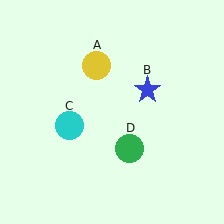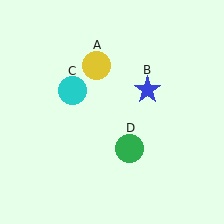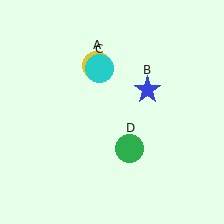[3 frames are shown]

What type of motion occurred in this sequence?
The cyan circle (object C) rotated clockwise around the center of the scene.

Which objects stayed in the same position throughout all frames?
Yellow circle (object A) and blue star (object B) and green circle (object D) remained stationary.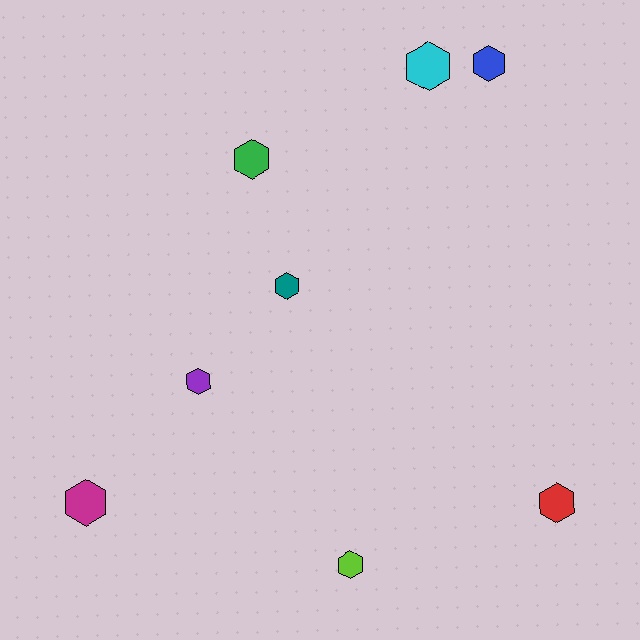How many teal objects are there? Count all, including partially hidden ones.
There is 1 teal object.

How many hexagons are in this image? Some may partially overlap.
There are 8 hexagons.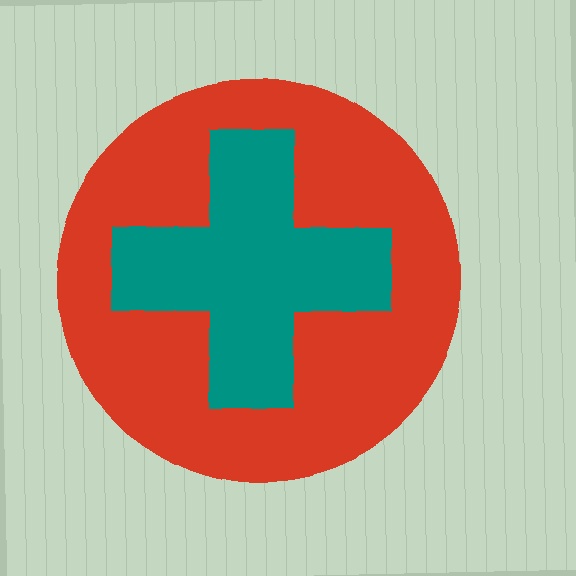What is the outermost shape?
The red circle.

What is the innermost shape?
The teal cross.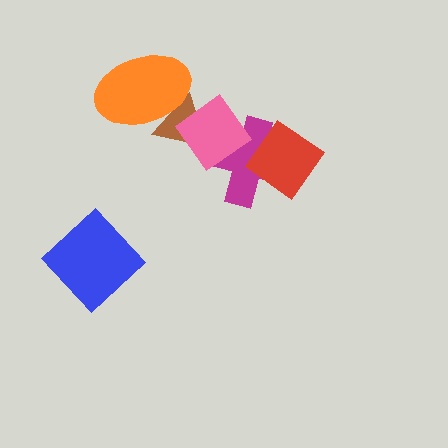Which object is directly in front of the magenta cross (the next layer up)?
The pink diamond is directly in front of the magenta cross.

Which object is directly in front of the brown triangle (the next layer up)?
The pink diamond is directly in front of the brown triangle.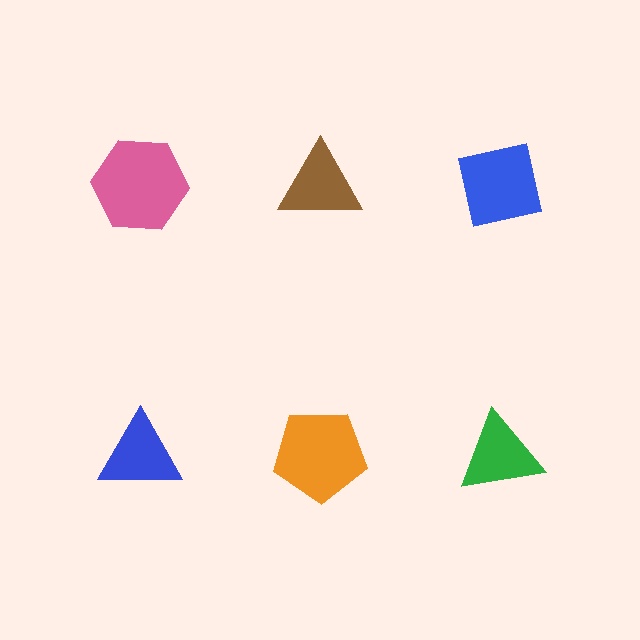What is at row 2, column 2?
An orange pentagon.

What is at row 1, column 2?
A brown triangle.